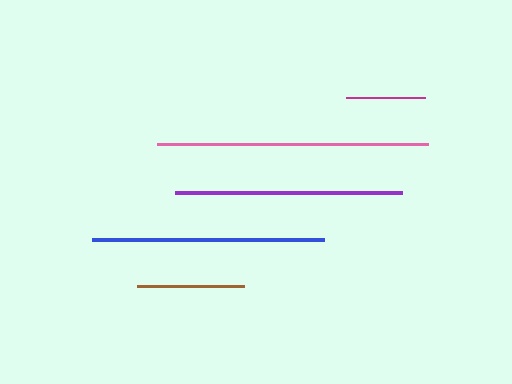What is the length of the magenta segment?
The magenta segment is approximately 79 pixels long.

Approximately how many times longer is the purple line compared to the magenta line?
The purple line is approximately 2.9 times the length of the magenta line.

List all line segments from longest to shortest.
From longest to shortest: pink, blue, purple, brown, magenta.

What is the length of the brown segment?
The brown segment is approximately 107 pixels long.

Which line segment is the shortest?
The magenta line is the shortest at approximately 79 pixels.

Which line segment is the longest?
The pink line is the longest at approximately 271 pixels.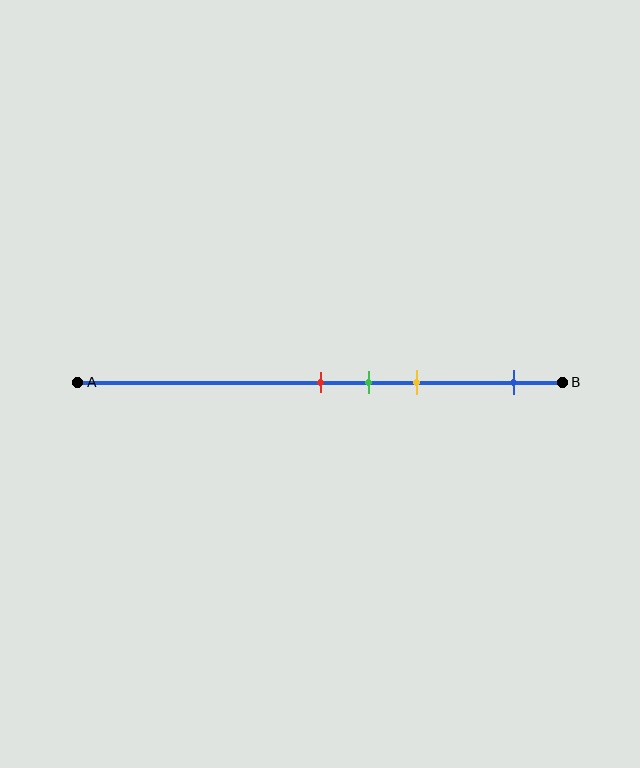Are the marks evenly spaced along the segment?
No, the marks are not evenly spaced.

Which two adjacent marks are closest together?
The red and green marks are the closest adjacent pair.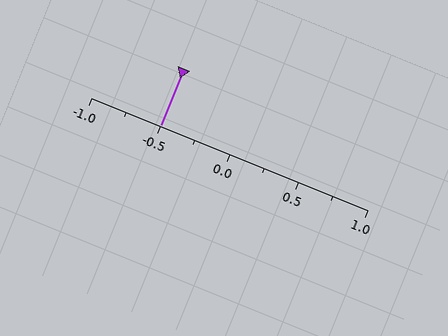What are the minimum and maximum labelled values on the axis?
The axis runs from -1.0 to 1.0.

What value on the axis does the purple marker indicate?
The marker indicates approximately -0.5.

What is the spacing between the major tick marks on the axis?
The major ticks are spaced 0.5 apart.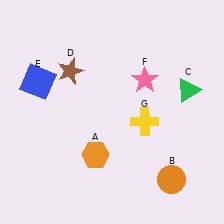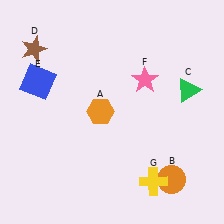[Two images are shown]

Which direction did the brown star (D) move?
The brown star (D) moved left.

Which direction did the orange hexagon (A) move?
The orange hexagon (A) moved up.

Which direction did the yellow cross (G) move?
The yellow cross (G) moved down.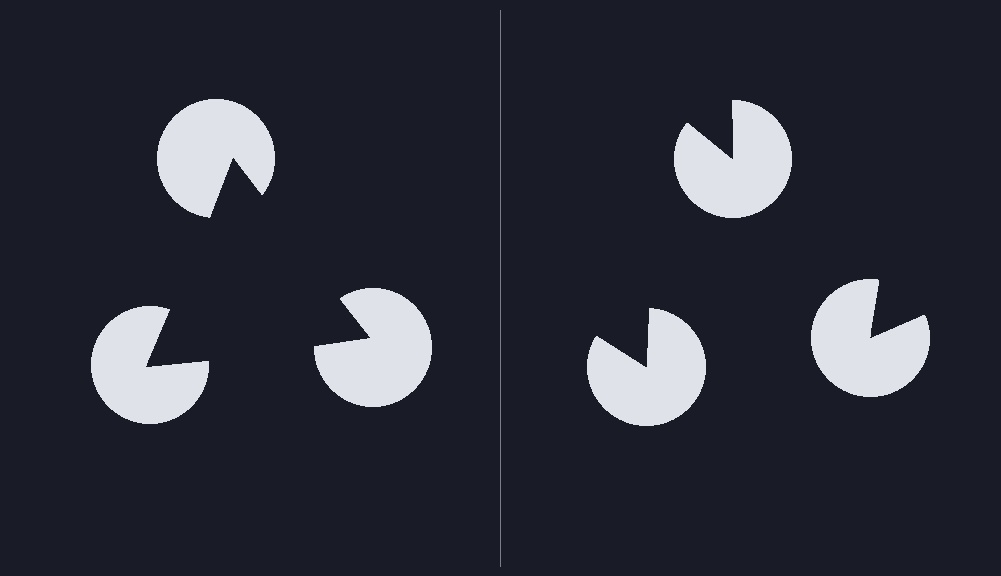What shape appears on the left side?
An illusory triangle.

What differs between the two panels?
The pac-man discs are positioned identically on both sides; only the wedge orientations differ. On the left they align to a triangle; on the right they are misaligned.